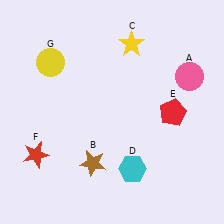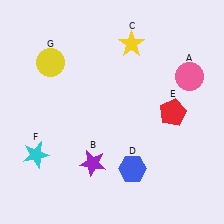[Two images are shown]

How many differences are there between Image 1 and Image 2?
There are 3 differences between the two images.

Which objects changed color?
B changed from brown to purple. D changed from cyan to blue. F changed from red to cyan.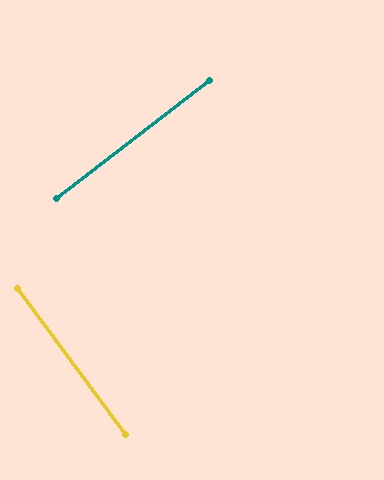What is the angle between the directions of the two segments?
Approximately 89 degrees.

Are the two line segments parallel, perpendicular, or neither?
Perpendicular — they meet at approximately 89°.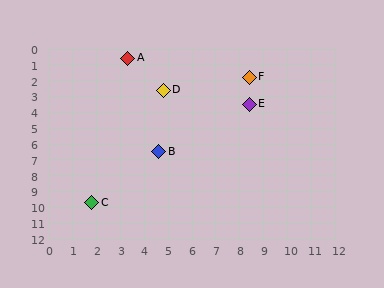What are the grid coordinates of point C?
Point C is at approximately (1.8, 9.7).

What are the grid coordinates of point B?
Point B is at approximately (4.6, 6.5).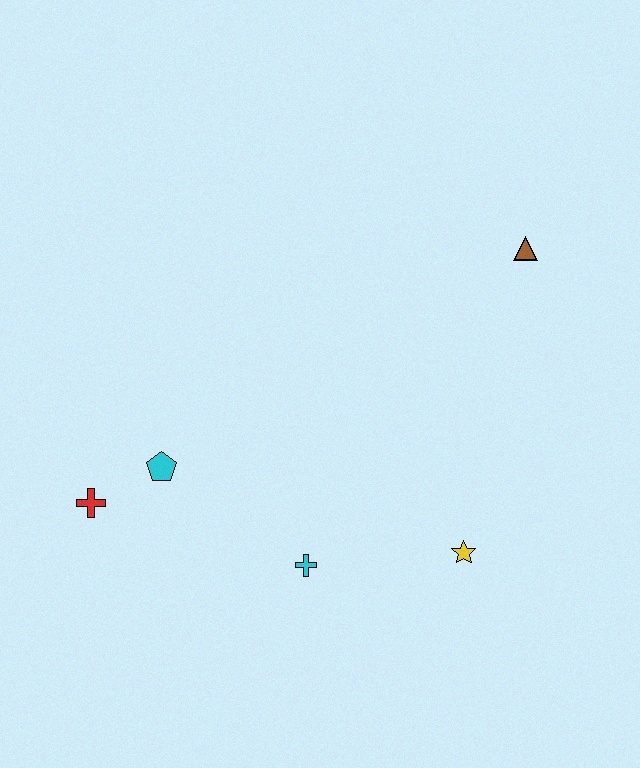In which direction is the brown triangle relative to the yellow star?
The brown triangle is above the yellow star.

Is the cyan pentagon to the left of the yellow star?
Yes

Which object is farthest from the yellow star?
The red cross is farthest from the yellow star.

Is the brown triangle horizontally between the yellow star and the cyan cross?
No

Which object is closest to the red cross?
The cyan pentagon is closest to the red cross.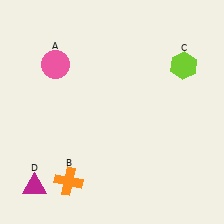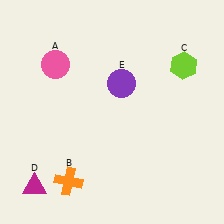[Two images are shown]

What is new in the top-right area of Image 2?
A purple circle (E) was added in the top-right area of Image 2.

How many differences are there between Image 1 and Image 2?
There is 1 difference between the two images.